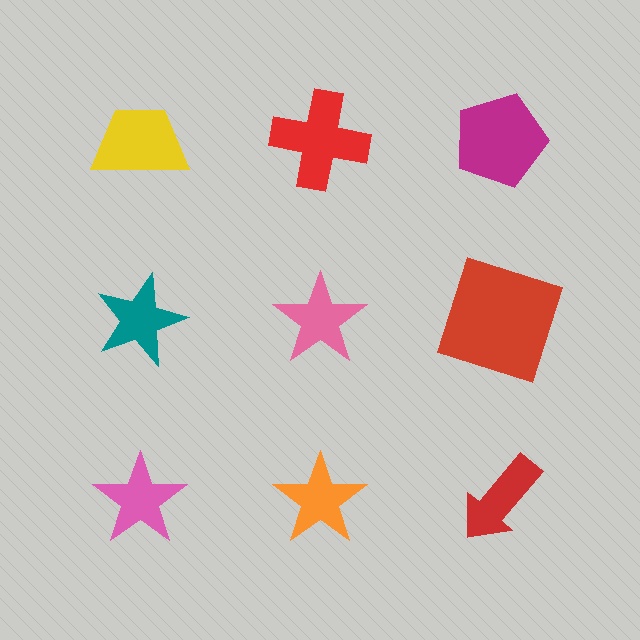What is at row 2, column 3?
A red square.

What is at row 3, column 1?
A pink star.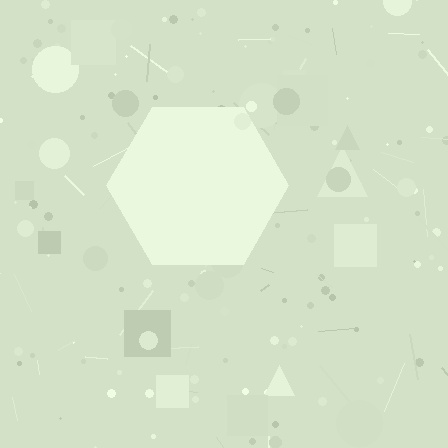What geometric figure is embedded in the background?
A hexagon is embedded in the background.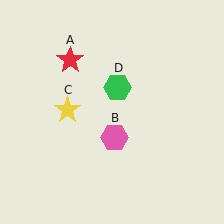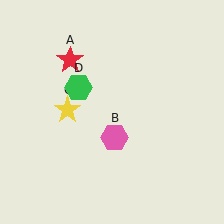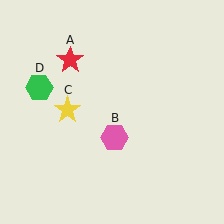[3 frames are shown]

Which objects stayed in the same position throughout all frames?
Red star (object A) and pink hexagon (object B) and yellow star (object C) remained stationary.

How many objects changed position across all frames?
1 object changed position: green hexagon (object D).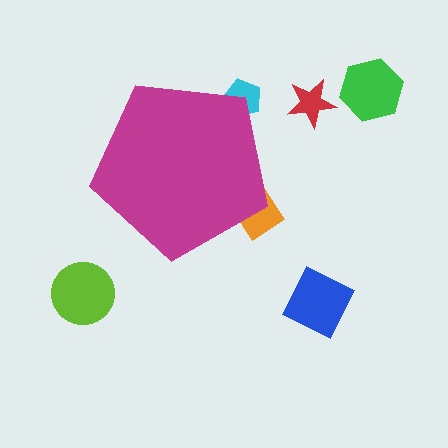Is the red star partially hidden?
No, the red star is fully visible.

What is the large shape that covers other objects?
A magenta pentagon.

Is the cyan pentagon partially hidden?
Yes, the cyan pentagon is partially hidden behind the magenta pentagon.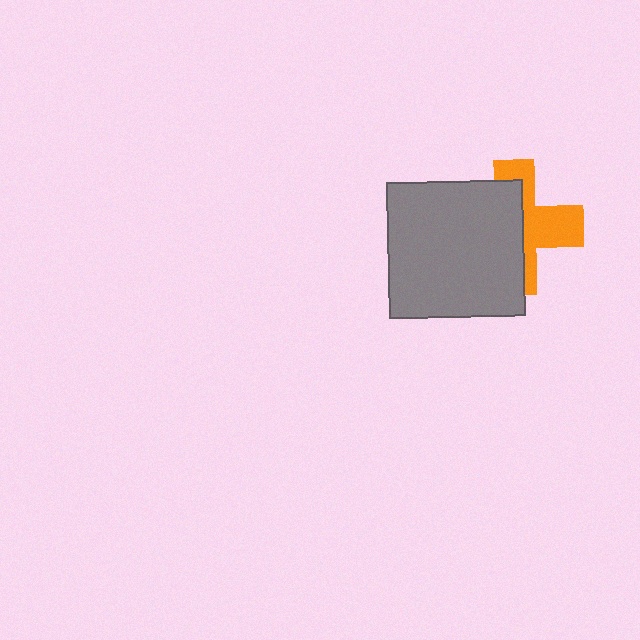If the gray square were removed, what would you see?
You would see the complete orange cross.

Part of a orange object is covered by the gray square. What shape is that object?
It is a cross.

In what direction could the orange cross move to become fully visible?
The orange cross could move right. That would shift it out from behind the gray square entirely.